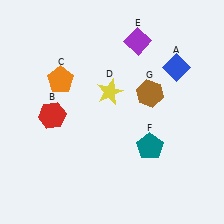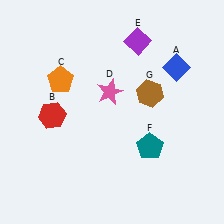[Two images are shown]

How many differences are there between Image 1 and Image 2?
There is 1 difference between the two images.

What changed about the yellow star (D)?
In Image 1, D is yellow. In Image 2, it changed to pink.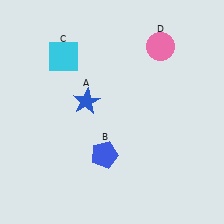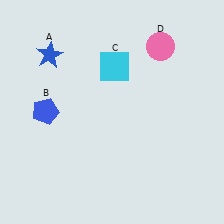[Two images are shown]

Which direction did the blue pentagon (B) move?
The blue pentagon (B) moved left.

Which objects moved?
The objects that moved are: the blue star (A), the blue pentagon (B), the cyan square (C).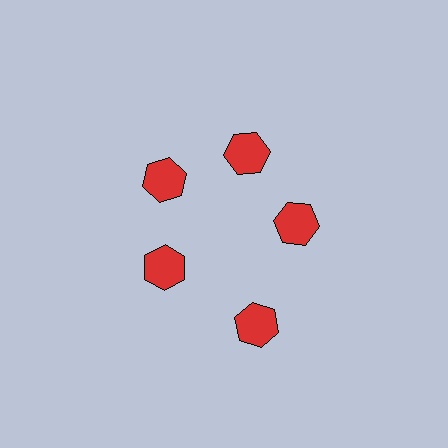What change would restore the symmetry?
The symmetry would be restored by moving it inward, back onto the ring so that all 5 hexagons sit at equal angles and equal distance from the center.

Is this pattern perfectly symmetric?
No. The 5 red hexagons are arranged in a ring, but one element near the 5 o'clock position is pushed outward from the center, breaking the 5-fold rotational symmetry.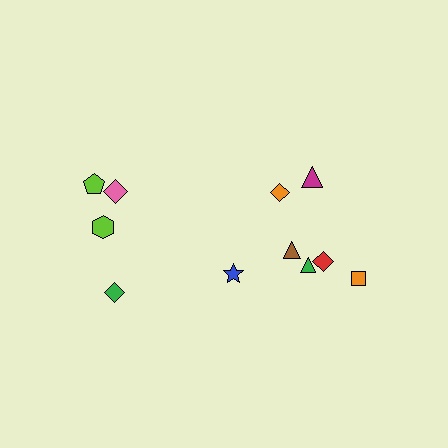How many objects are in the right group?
There are 7 objects.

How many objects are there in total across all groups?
There are 11 objects.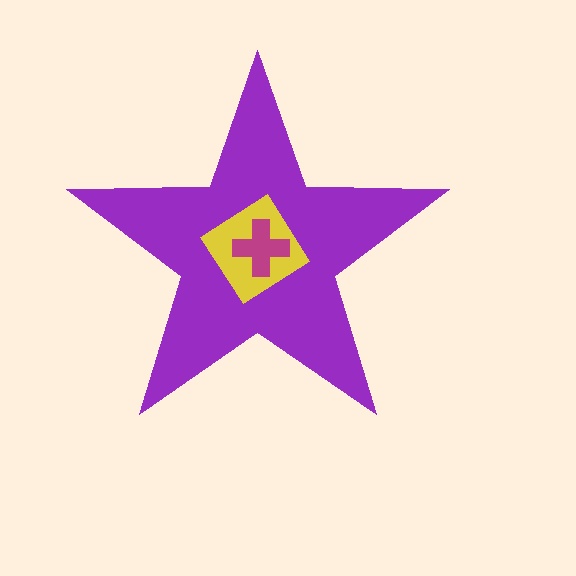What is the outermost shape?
The purple star.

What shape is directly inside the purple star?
The yellow diamond.